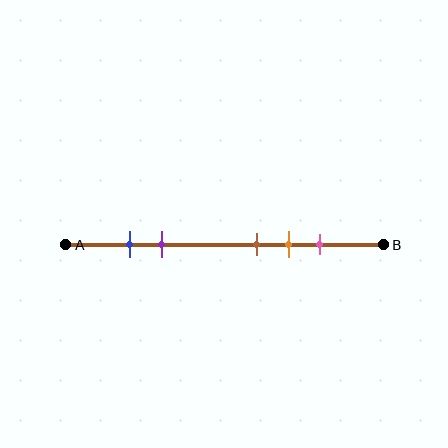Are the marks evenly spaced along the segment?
No, the marks are not evenly spaced.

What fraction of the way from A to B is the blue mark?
The blue mark is approximately 20% (0.2) of the way from A to B.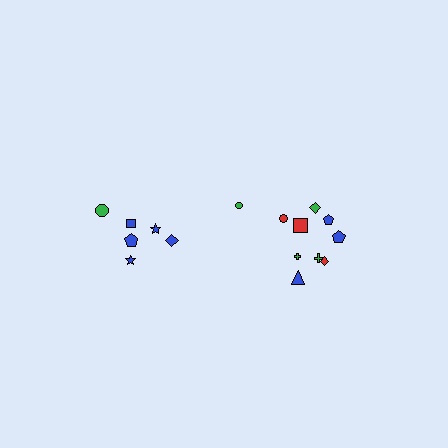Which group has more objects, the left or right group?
The right group.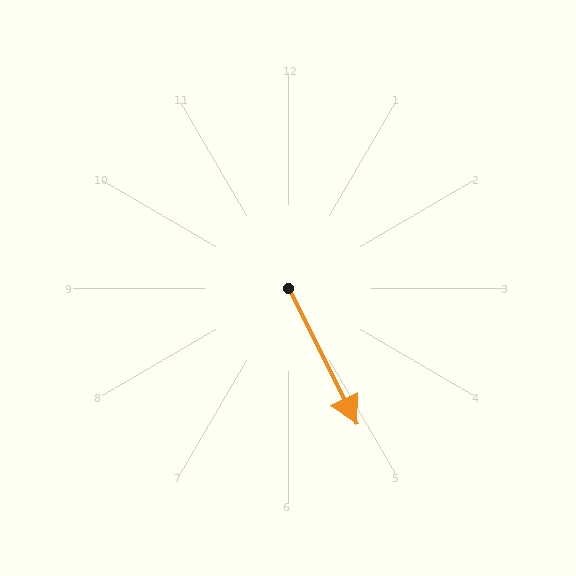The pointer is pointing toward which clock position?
Roughly 5 o'clock.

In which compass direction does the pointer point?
Southeast.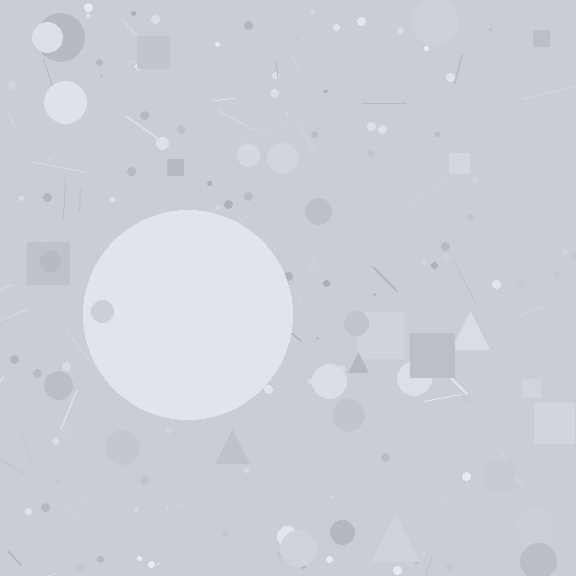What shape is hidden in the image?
A circle is hidden in the image.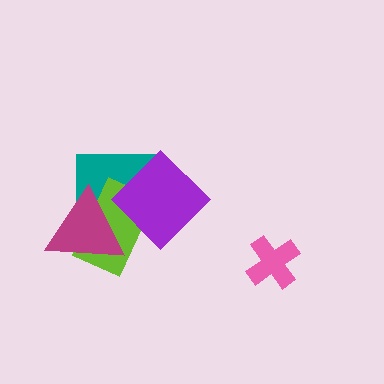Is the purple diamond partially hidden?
Yes, it is partially covered by another shape.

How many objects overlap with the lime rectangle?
3 objects overlap with the lime rectangle.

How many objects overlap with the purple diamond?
3 objects overlap with the purple diamond.